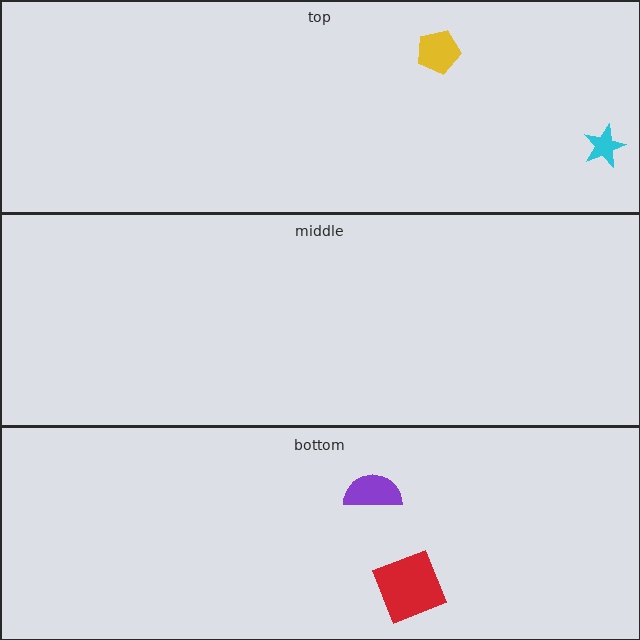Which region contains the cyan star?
The top region.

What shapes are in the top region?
The yellow pentagon, the cyan star.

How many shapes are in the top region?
2.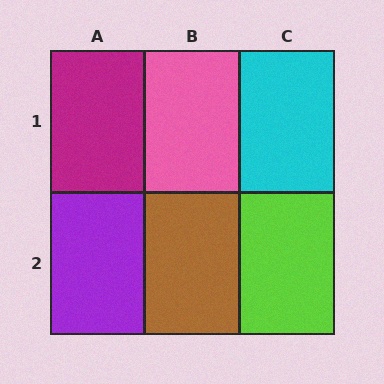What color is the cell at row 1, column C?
Cyan.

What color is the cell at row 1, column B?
Pink.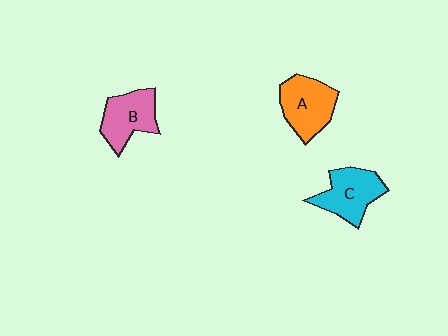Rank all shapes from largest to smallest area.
From largest to smallest: A (orange), C (cyan), B (pink).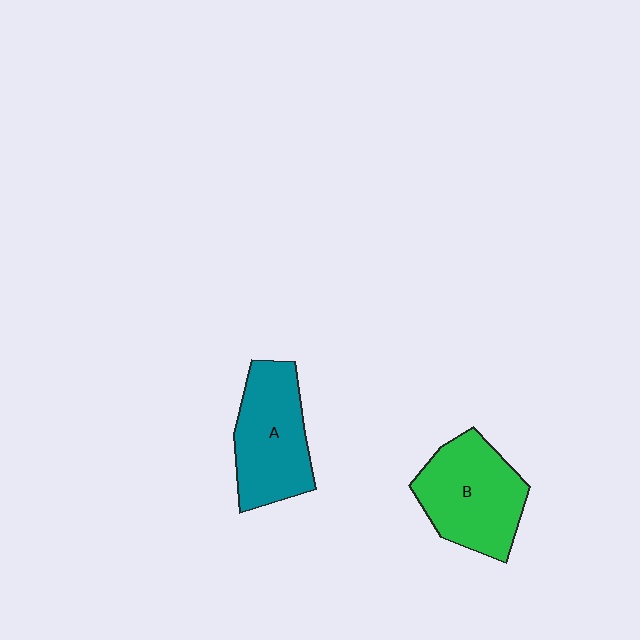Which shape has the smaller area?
Shape A (teal).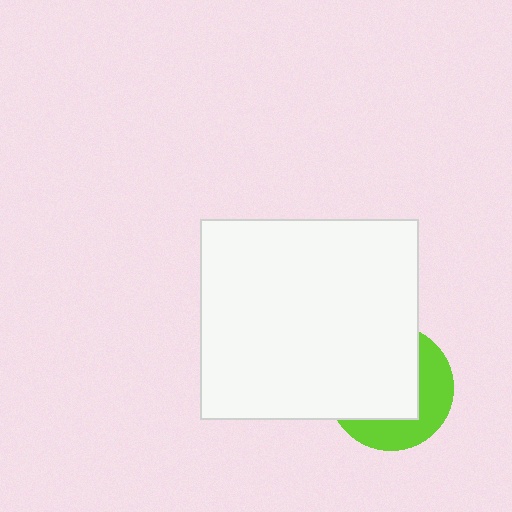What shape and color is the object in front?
The object in front is a white rectangle.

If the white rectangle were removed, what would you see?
You would see the complete lime circle.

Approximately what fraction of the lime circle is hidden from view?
Roughly 61% of the lime circle is hidden behind the white rectangle.